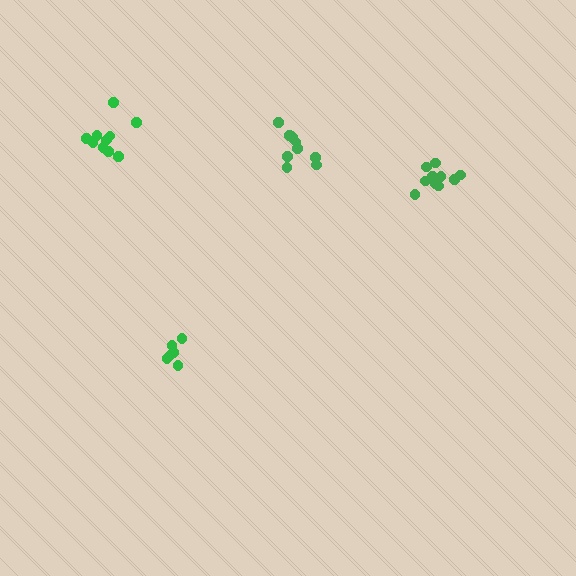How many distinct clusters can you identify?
There are 4 distinct clusters.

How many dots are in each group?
Group 1: 10 dots, Group 2: 10 dots, Group 3: 11 dots, Group 4: 6 dots (37 total).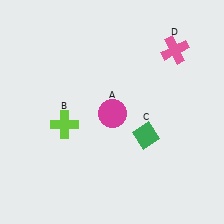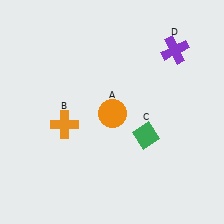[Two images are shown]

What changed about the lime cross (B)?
In Image 1, B is lime. In Image 2, it changed to orange.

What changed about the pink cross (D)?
In Image 1, D is pink. In Image 2, it changed to purple.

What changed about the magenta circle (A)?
In Image 1, A is magenta. In Image 2, it changed to orange.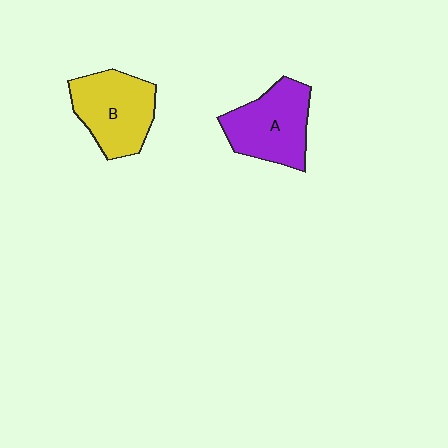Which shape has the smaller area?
Shape A (purple).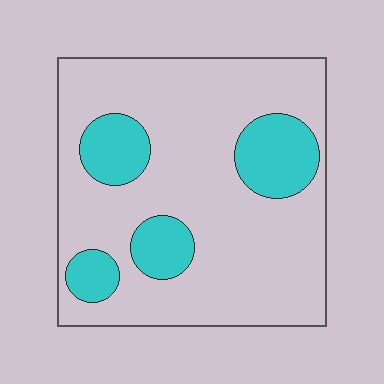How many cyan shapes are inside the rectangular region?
4.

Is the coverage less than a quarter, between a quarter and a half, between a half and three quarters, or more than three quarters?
Less than a quarter.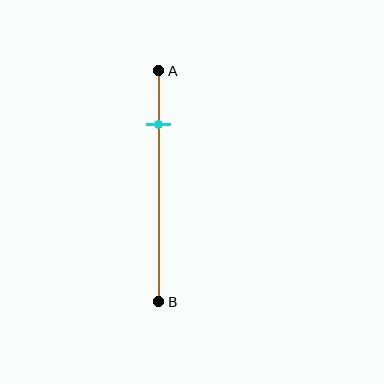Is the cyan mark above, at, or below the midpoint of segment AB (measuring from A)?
The cyan mark is above the midpoint of segment AB.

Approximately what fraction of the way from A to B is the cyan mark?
The cyan mark is approximately 25% of the way from A to B.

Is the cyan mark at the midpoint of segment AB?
No, the mark is at about 25% from A, not at the 50% midpoint.